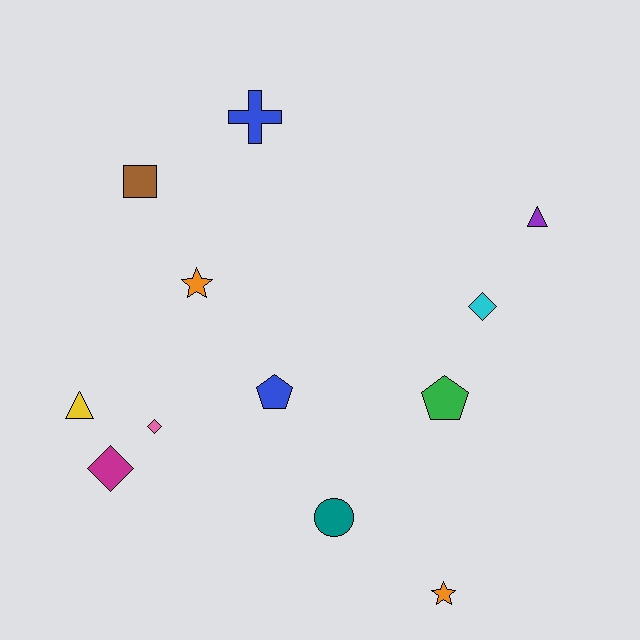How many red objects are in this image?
There are no red objects.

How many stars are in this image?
There are 2 stars.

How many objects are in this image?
There are 12 objects.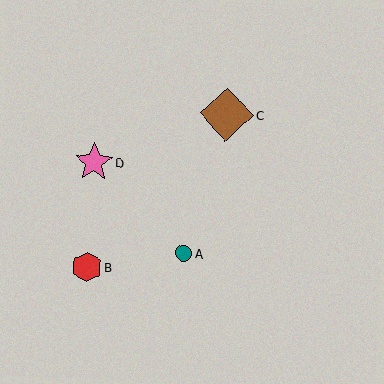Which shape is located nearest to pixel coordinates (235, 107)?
The brown diamond (labeled C) at (227, 114) is nearest to that location.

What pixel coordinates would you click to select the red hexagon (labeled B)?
Click at (86, 267) to select the red hexagon B.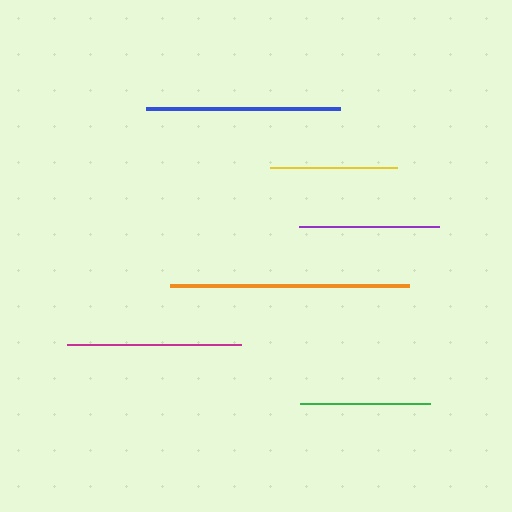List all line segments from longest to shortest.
From longest to shortest: orange, blue, magenta, purple, green, yellow.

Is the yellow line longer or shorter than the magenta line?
The magenta line is longer than the yellow line.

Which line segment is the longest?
The orange line is the longest at approximately 239 pixels.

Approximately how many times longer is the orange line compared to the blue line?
The orange line is approximately 1.2 times the length of the blue line.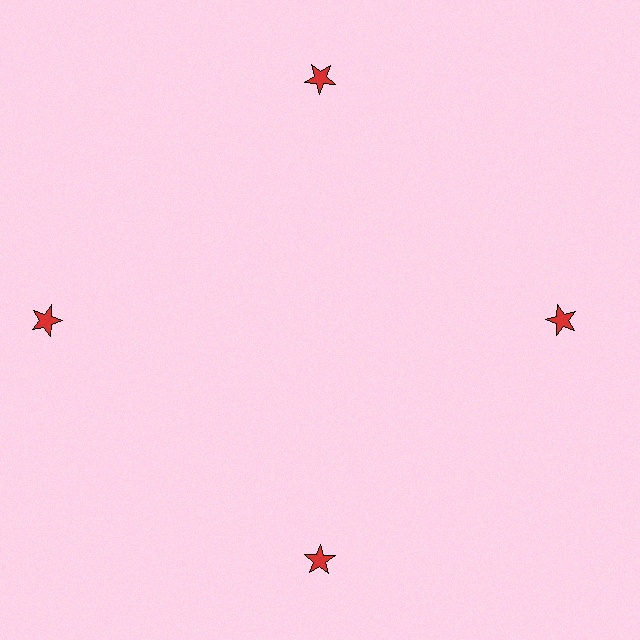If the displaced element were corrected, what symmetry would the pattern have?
It would have 4-fold rotational symmetry — the pattern would map onto itself every 90 degrees.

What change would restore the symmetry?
The symmetry would be restored by moving it inward, back onto the ring so that all 4 stars sit at equal angles and equal distance from the center.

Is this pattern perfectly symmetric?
No. The 4 red stars are arranged in a ring, but one element near the 9 o'clock position is pushed outward from the center, breaking the 4-fold rotational symmetry.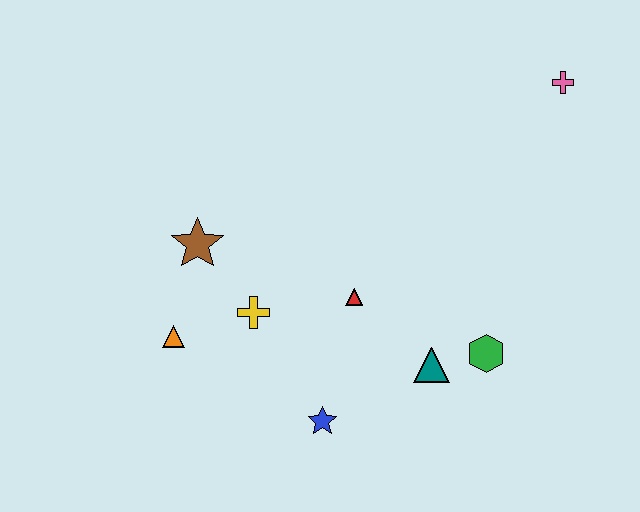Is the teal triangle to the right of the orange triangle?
Yes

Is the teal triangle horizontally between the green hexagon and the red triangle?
Yes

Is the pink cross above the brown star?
Yes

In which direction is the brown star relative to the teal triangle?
The brown star is to the left of the teal triangle.